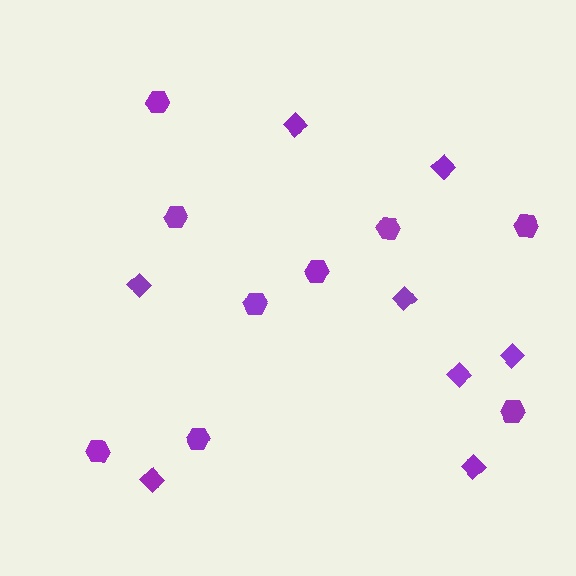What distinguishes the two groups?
There are 2 groups: one group of diamonds (8) and one group of hexagons (9).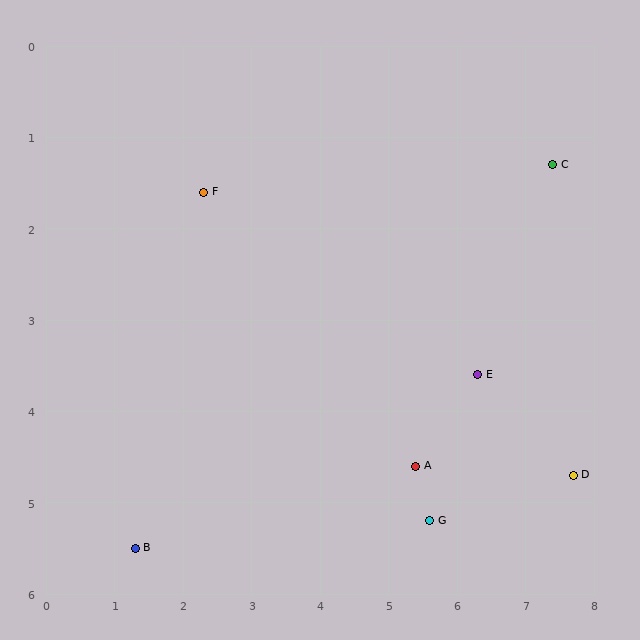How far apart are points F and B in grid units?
Points F and B are about 4.0 grid units apart.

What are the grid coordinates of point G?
Point G is at approximately (5.6, 5.2).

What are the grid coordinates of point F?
Point F is at approximately (2.3, 1.6).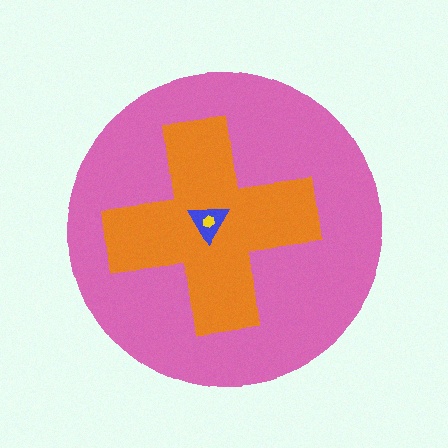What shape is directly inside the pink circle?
The orange cross.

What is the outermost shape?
The pink circle.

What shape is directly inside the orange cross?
The blue triangle.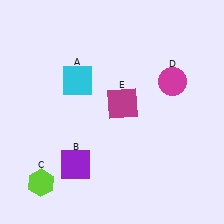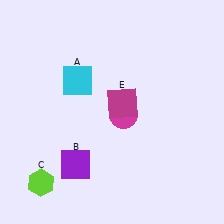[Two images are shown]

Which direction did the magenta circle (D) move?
The magenta circle (D) moved left.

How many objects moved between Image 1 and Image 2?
1 object moved between the two images.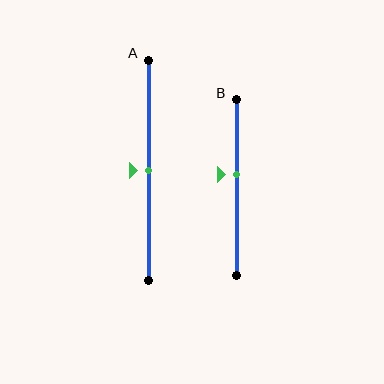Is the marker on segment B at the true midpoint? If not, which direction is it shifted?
No, the marker on segment B is shifted upward by about 7% of the segment length.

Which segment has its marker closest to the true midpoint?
Segment A has its marker closest to the true midpoint.